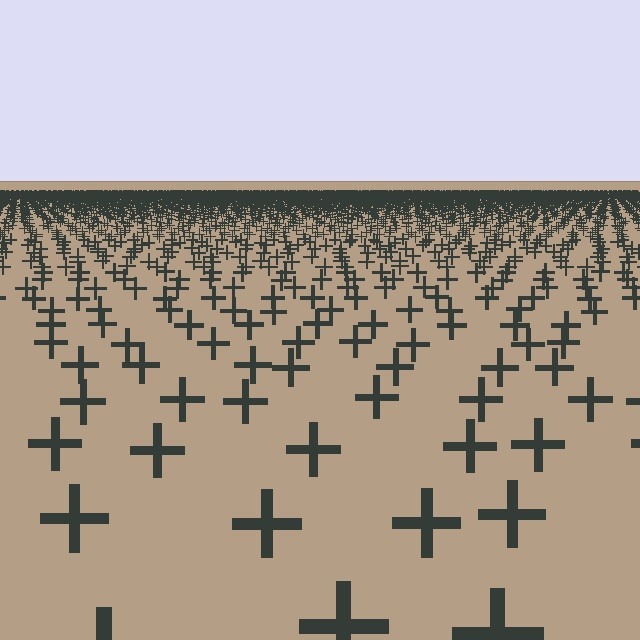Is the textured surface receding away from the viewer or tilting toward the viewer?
The surface is receding away from the viewer. Texture elements get smaller and denser toward the top.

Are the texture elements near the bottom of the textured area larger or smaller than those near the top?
Larger. Near the bottom, elements are closer to the viewer and appear at a bigger on-screen size.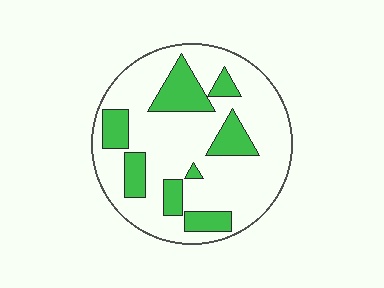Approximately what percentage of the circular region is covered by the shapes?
Approximately 25%.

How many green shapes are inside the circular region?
8.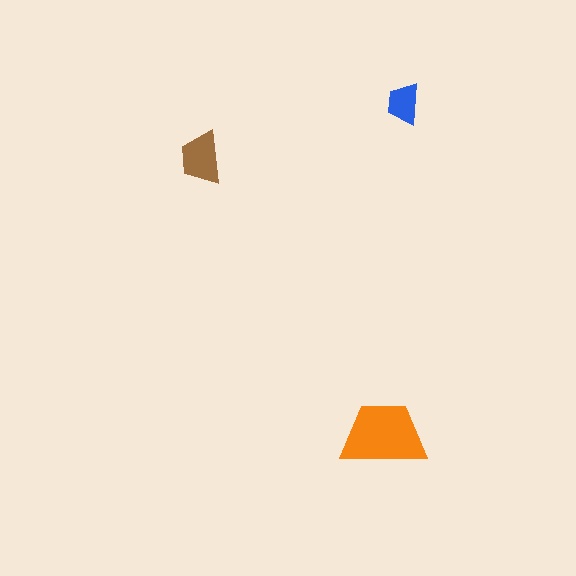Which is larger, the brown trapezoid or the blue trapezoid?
The brown one.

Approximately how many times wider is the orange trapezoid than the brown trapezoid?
About 1.5 times wider.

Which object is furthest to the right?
The blue trapezoid is rightmost.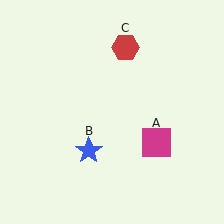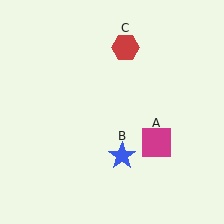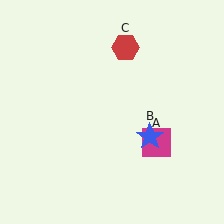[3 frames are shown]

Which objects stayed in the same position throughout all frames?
Magenta square (object A) and red hexagon (object C) remained stationary.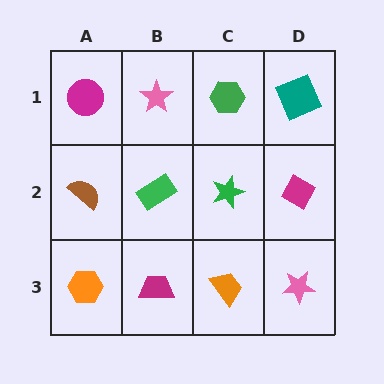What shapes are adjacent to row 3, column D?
A magenta diamond (row 2, column D), an orange trapezoid (row 3, column C).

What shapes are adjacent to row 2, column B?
A pink star (row 1, column B), a magenta trapezoid (row 3, column B), a brown semicircle (row 2, column A), a green star (row 2, column C).